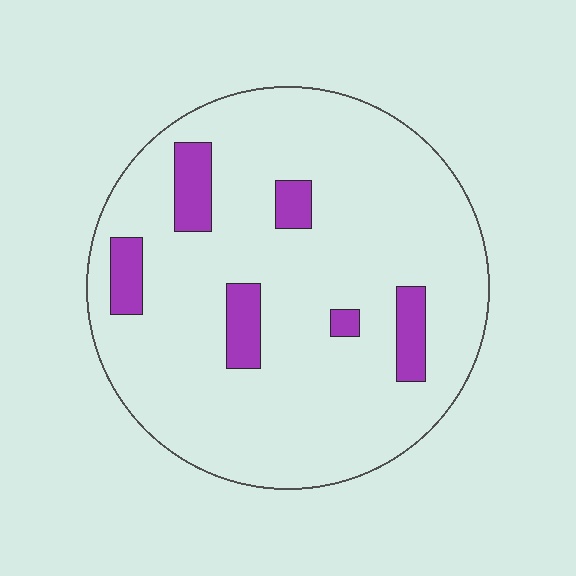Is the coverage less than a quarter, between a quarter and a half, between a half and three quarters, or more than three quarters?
Less than a quarter.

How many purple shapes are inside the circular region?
6.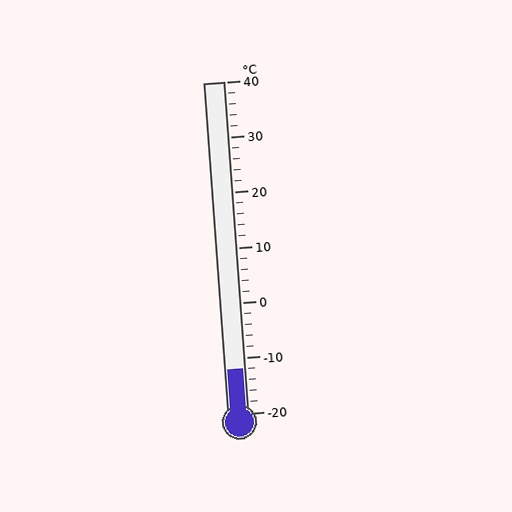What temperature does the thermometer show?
The thermometer shows approximately -12°C.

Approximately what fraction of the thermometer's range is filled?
The thermometer is filled to approximately 15% of its range.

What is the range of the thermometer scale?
The thermometer scale ranges from -20°C to 40°C.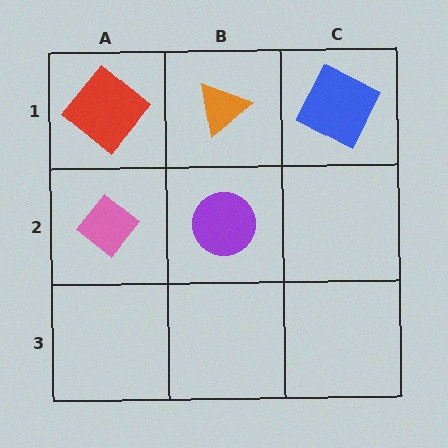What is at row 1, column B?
An orange triangle.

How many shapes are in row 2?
2 shapes.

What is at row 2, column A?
A pink diamond.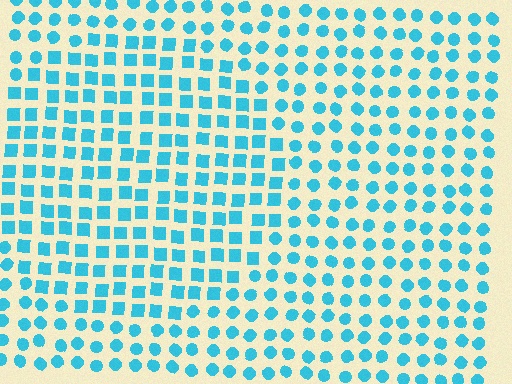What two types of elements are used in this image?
The image uses squares inside the circle region and circles outside it.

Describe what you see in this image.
The image is filled with small cyan elements arranged in a uniform grid. A circle-shaped region contains squares, while the surrounding area contains circles. The boundary is defined purely by the change in element shape.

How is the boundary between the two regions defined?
The boundary is defined by a change in element shape: squares inside vs. circles outside. All elements share the same color and spacing.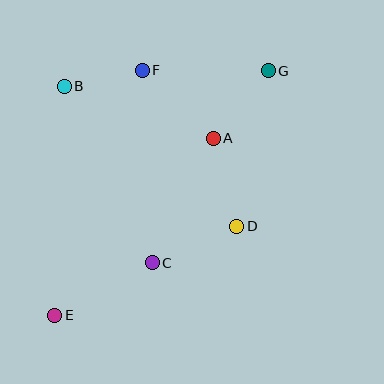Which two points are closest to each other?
Points B and F are closest to each other.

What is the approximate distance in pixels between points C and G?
The distance between C and G is approximately 225 pixels.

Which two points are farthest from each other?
Points E and G are farthest from each other.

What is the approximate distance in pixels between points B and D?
The distance between B and D is approximately 222 pixels.